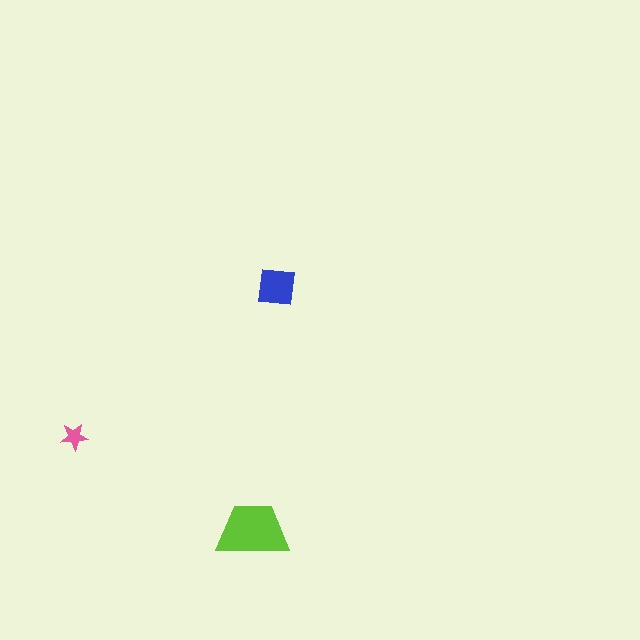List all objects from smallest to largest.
The pink star, the blue square, the lime trapezoid.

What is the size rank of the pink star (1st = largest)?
3rd.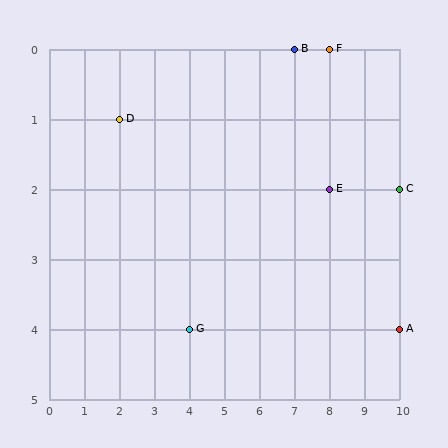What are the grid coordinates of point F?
Point F is at grid coordinates (8, 0).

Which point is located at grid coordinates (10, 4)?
Point A is at (10, 4).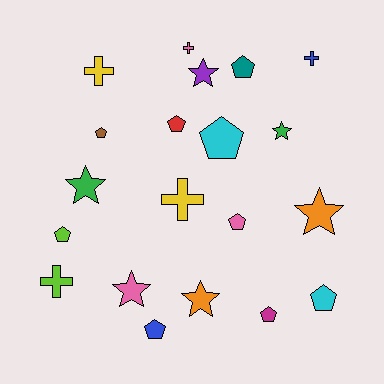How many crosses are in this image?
There are 5 crosses.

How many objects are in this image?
There are 20 objects.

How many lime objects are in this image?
There are 2 lime objects.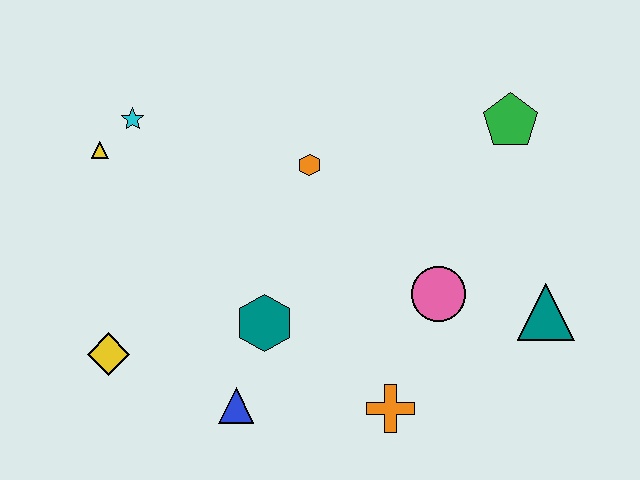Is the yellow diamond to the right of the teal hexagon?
No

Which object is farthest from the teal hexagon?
The green pentagon is farthest from the teal hexagon.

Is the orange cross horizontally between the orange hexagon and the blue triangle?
No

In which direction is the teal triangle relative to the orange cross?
The teal triangle is to the right of the orange cross.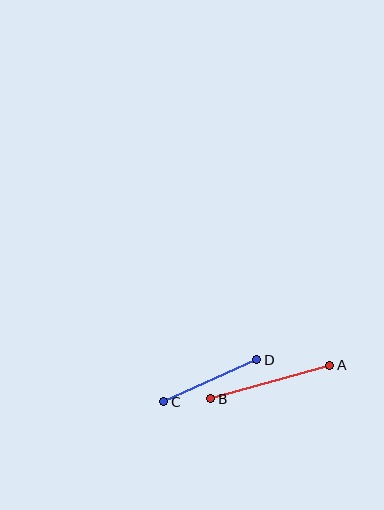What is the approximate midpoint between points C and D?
The midpoint is at approximately (210, 381) pixels.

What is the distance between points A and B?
The distance is approximately 123 pixels.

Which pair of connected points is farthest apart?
Points A and B are farthest apart.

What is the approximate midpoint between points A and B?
The midpoint is at approximately (270, 382) pixels.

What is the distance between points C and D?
The distance is approximately 102 pixels.